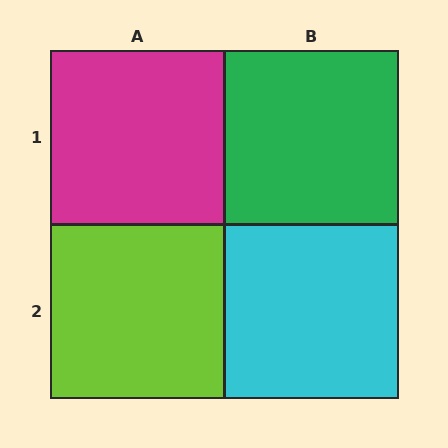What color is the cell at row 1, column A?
Magenta.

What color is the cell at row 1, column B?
Green.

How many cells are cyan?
1 cell is cyan.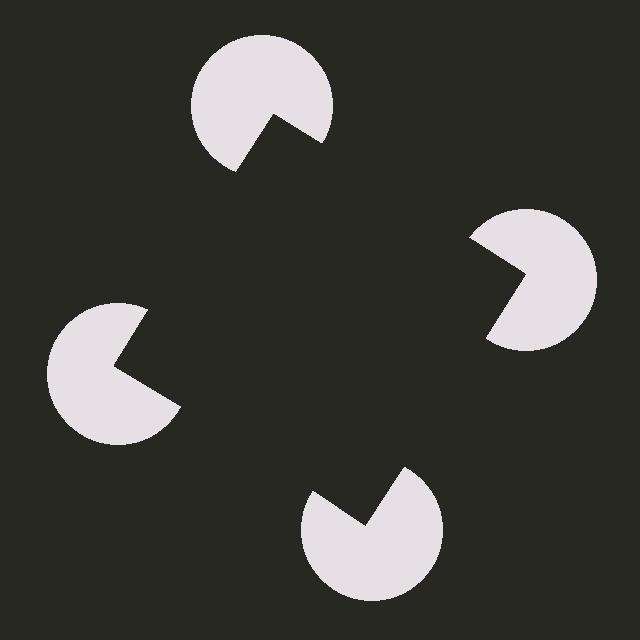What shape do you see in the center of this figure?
An illusory square — its edges are inferred from the aligned wedge cuts in the pac-man discs, not physically drawn.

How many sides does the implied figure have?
4 sides.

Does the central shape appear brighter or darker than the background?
It typically appears slightly darker than the background, even though no actual brightness change is drawn.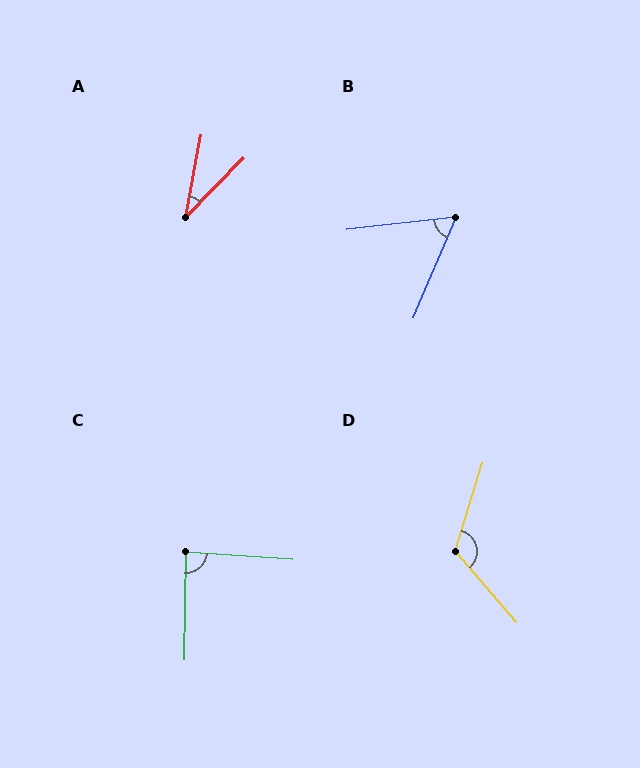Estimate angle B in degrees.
Approximately 61 degrees.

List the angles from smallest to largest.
A (34°), B (61°), C (87°), D (122°).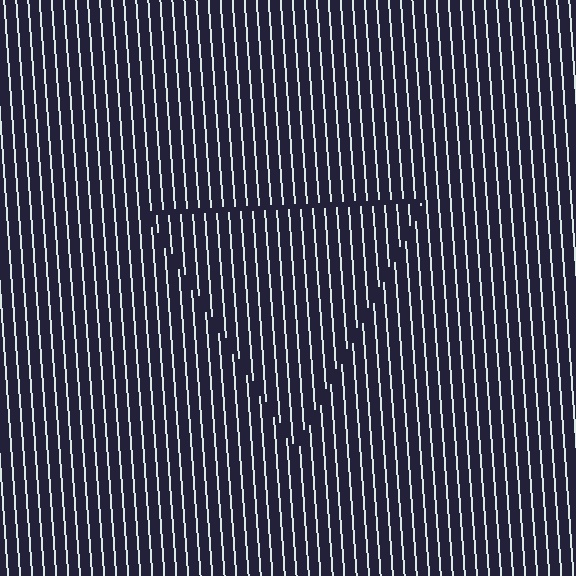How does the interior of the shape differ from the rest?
The interior of the shape contains the same grating, shifted by half a period — the contour is defined by the phase discontinuity where line-ends from the inner and outer gratings abut.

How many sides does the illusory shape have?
3 sides — the line-ends trace a triangle.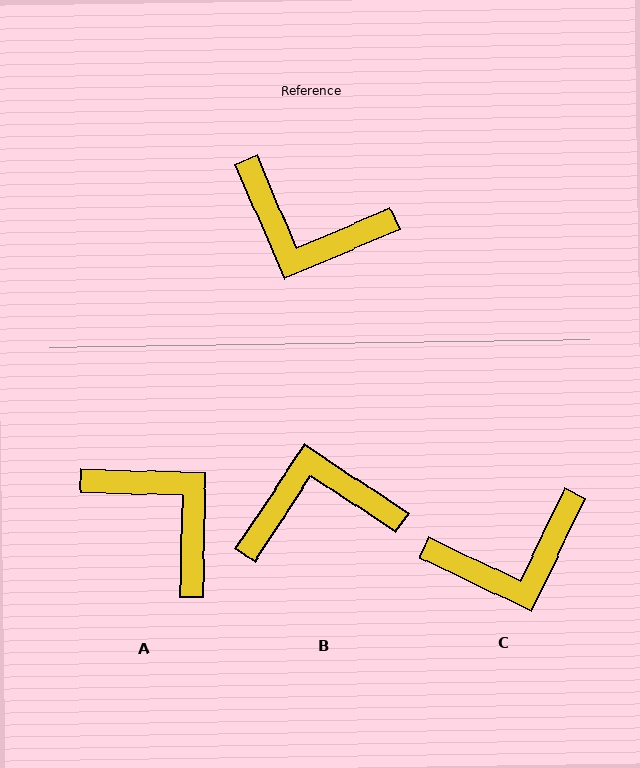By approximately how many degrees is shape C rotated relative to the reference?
Approximately 41 degrees counter-clockwise.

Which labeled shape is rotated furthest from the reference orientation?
A, about 155 degrees away.